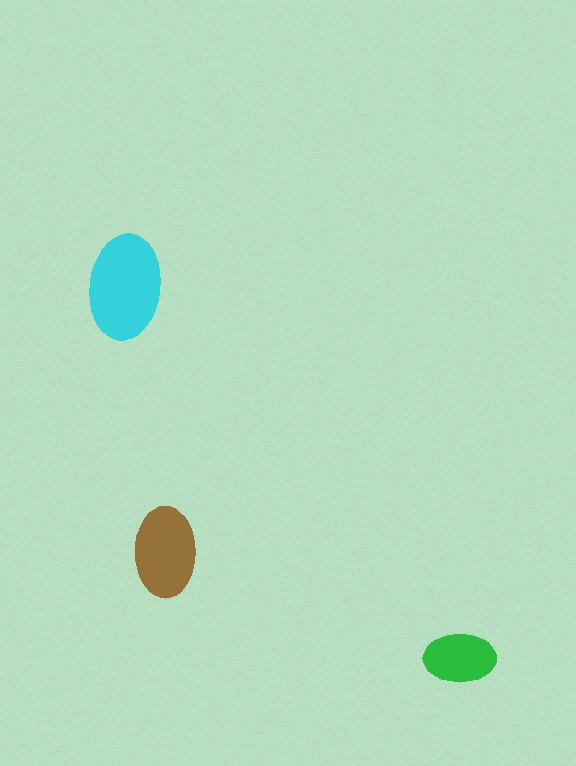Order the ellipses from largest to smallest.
the cyan one, the brown one, the green one.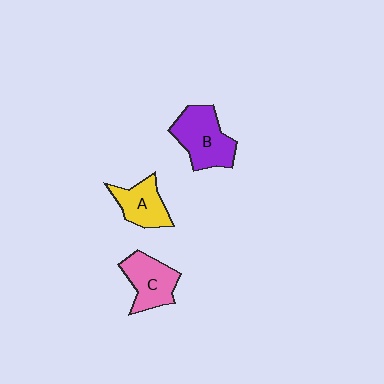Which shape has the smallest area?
Shape A (yellow).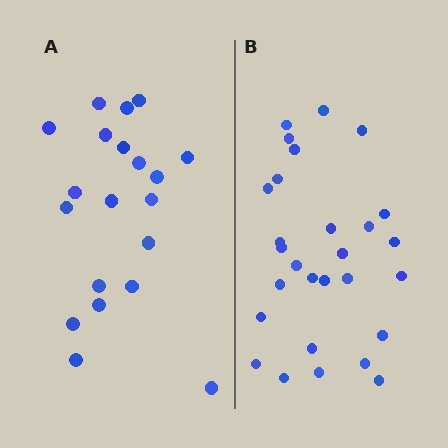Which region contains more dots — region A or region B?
Region B (the right region) has more dots.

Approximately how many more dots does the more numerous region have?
Region B has roughly 8 or so more dots than region A.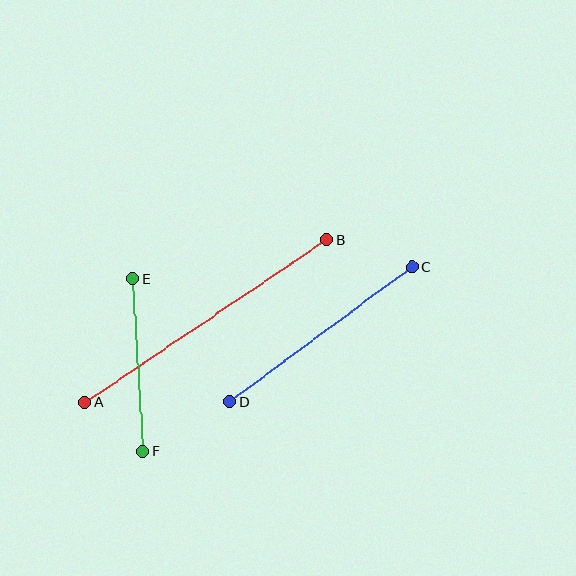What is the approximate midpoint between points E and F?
The midpoint is at approximately (138, 365) pixels.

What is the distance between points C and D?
The distance is approximately 226 pixels.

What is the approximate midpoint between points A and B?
The midpoint is at approximately (206, 321) pixels.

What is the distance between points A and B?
The distance is approximately 291 pixels.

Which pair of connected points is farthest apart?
Points A and B are farthest apart.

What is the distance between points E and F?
The distance is approximately 172 pixels.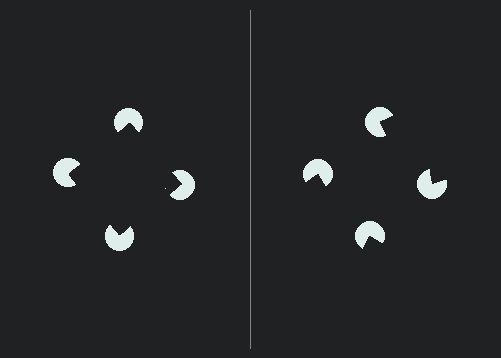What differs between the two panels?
The pac-man discs are positioned identically on both sides; only the wedge orientations differ. On the left they align to a square; on the right they are misaligned.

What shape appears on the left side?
An illusory square.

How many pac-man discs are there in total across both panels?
8 — 4 on each side.